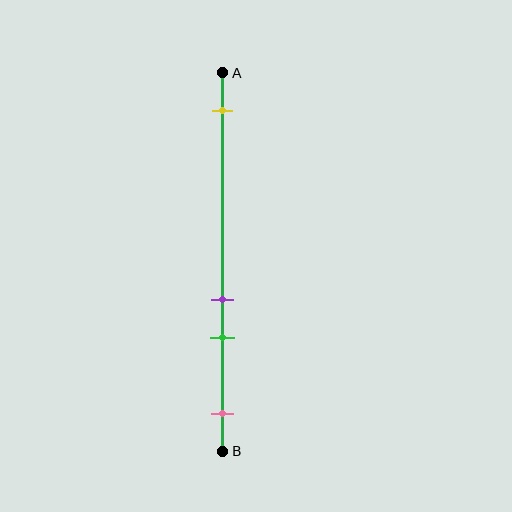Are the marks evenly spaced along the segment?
No, the marks are not evenly spaced.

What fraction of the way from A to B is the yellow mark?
The yellow mark is approximately 10% (0.1) of the way from A to B.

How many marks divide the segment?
There are 4 marks dividing the segment.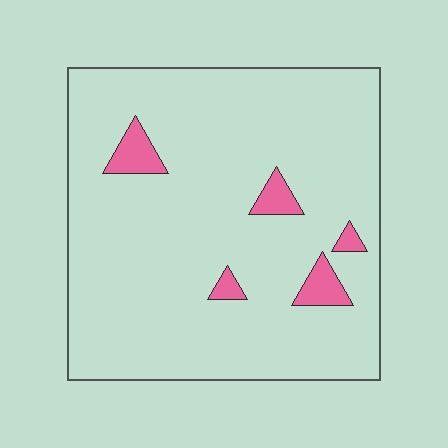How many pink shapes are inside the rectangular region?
5.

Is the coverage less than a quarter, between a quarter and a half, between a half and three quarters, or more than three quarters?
Less than a quarter.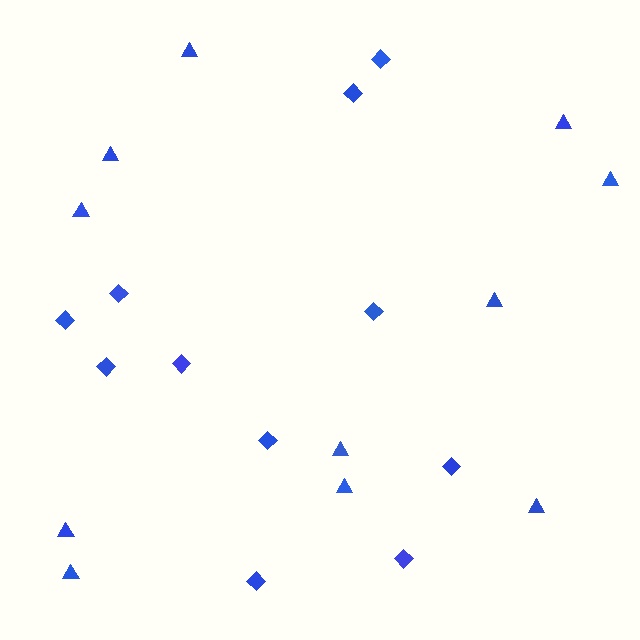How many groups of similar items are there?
There are 2 groups: one group of diamonds (11) and one group of triangles (11).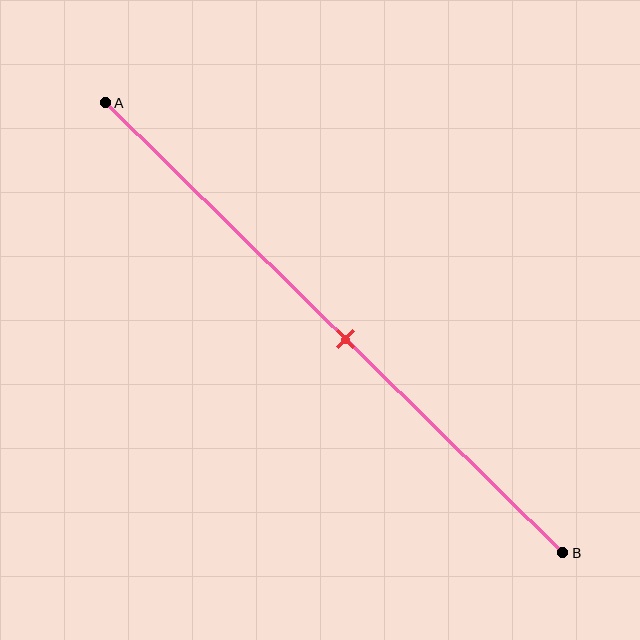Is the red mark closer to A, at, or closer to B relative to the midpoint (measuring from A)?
The red mark is approximately at the midpoint of segment AB.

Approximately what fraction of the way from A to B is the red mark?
The red mark is approximately 55% of the way from A to B.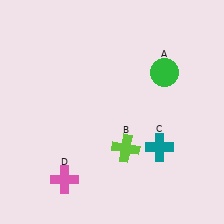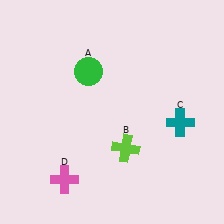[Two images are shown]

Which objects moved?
The objects that moved are: the green circle (A), the teal cross (C).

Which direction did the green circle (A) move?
The green circle (A) moved left.